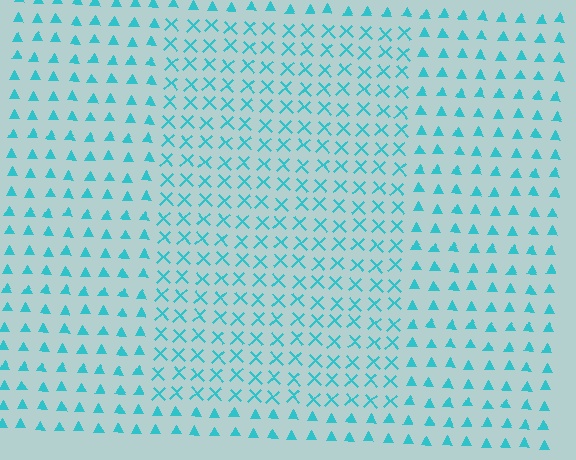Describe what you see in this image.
The image is filled with small cyan elements arranged in a uniform grid. A rectangle-shaped region contains X marks, while the surrounding area contains triangles. The boundary is defined purely by the change in element shape.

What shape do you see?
I see a rectangle.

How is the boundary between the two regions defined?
The boundary is defined by a change in element shape: X marks inside vs. triangles outside. All elements share the same color and spacing.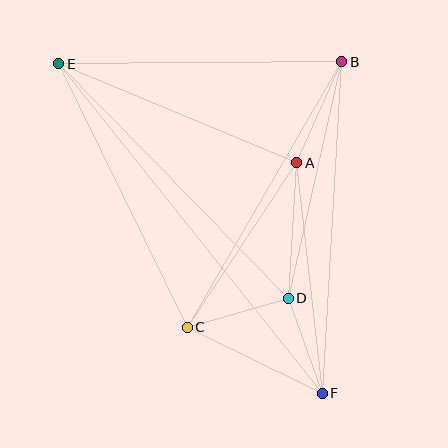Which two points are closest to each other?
Points D and F are closest to each other.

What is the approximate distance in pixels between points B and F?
The distance between B and F is approximately 332 pixels.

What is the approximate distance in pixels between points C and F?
The distance between C and F is approximately 150 pixels.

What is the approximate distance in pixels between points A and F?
The distance between A and F is approximately 232 pixels.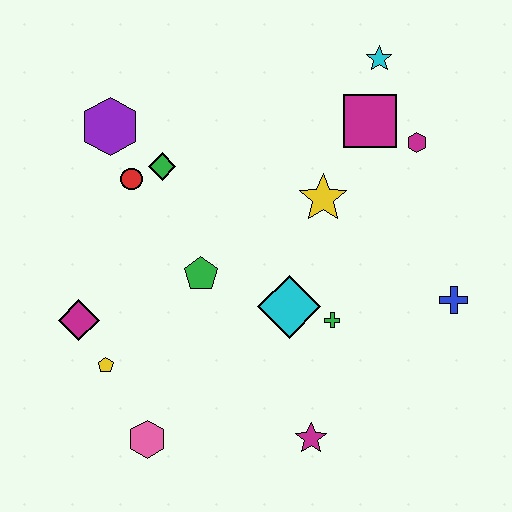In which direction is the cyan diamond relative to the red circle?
The cyan diamond is to the right of the red circle.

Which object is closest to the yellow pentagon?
The magenta diamond is closest to the yellow pentagon.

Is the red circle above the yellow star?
Yes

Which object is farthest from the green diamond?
The blue cross is farthest from the green diamond.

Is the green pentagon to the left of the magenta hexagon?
Yes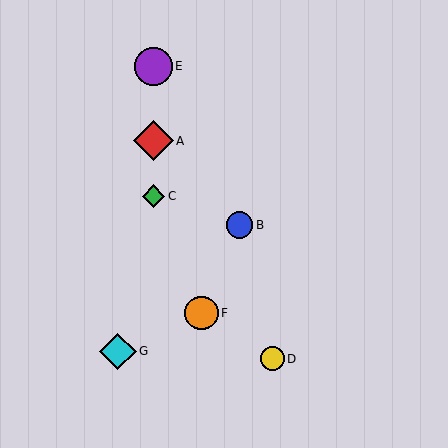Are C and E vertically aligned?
Yes, both are at x≈153.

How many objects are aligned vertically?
3 objects (A, C, E) are aligned vertically.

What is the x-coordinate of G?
Object G is at x≈118.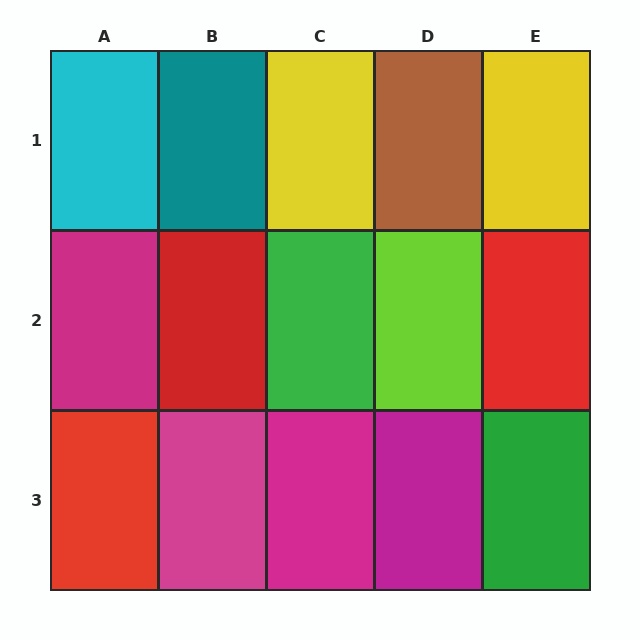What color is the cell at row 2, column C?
Green.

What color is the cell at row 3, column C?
Magenta.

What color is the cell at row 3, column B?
Magenta.